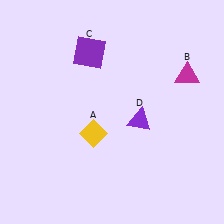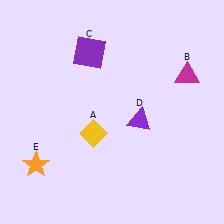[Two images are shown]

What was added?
An orange star (E) was added in Image 2.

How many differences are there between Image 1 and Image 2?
There is 1 difference between the two images.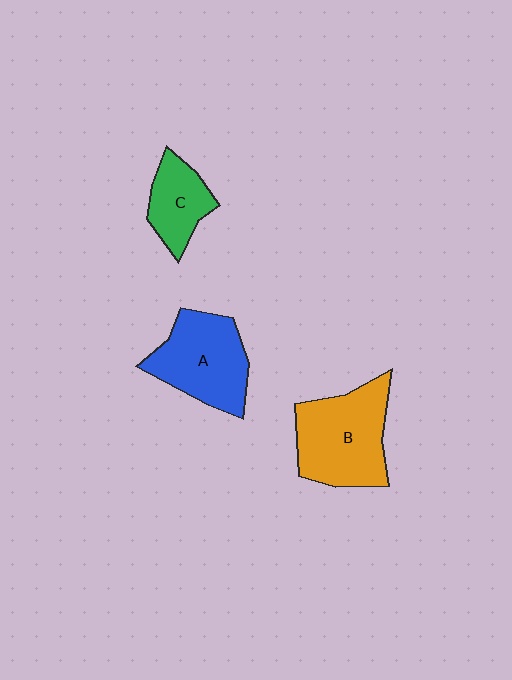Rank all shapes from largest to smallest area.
From largest to smallest: B (orange), A (blue), C (green).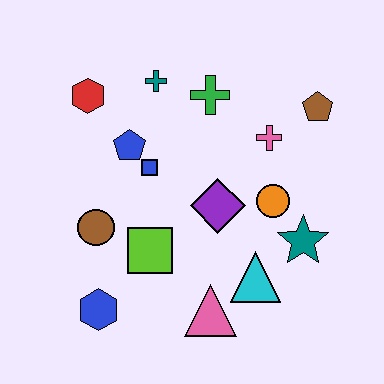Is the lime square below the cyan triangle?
No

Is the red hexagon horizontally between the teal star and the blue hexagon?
No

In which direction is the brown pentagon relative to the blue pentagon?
The brown pentagon is to the right of the blue pentagon.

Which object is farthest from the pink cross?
The blue hexagon is farthest from the pink cross.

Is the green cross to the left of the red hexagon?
No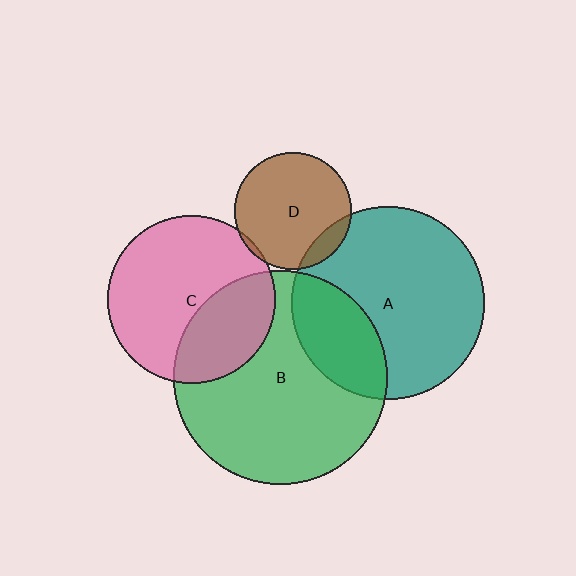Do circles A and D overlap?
Yes.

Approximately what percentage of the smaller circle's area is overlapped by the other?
Approximately 10%.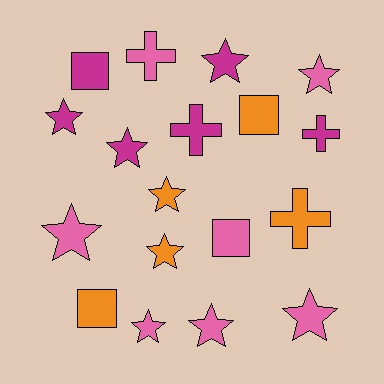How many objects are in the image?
There are 18 objects.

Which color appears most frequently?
Pink, with 7 objects.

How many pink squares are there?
There is 1 pink square.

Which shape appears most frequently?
Star, with 10 objects.